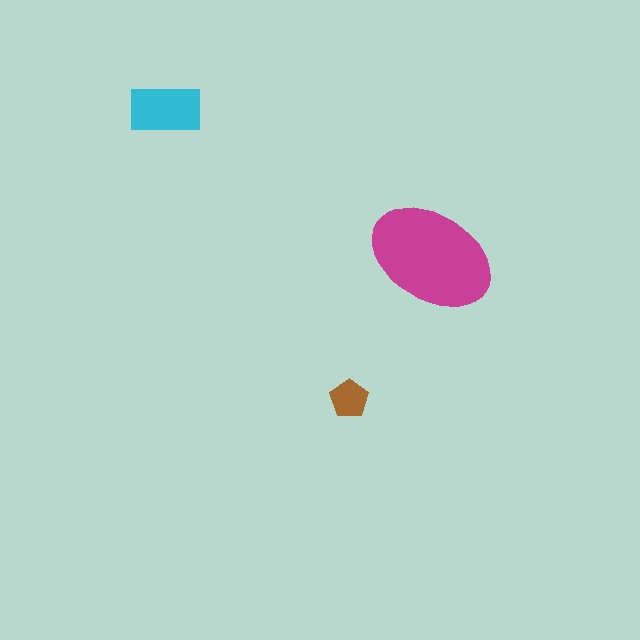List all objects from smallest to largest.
The brown pentagon, the cyan rectangle, the magenta ellipse.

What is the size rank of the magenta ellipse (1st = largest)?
1st.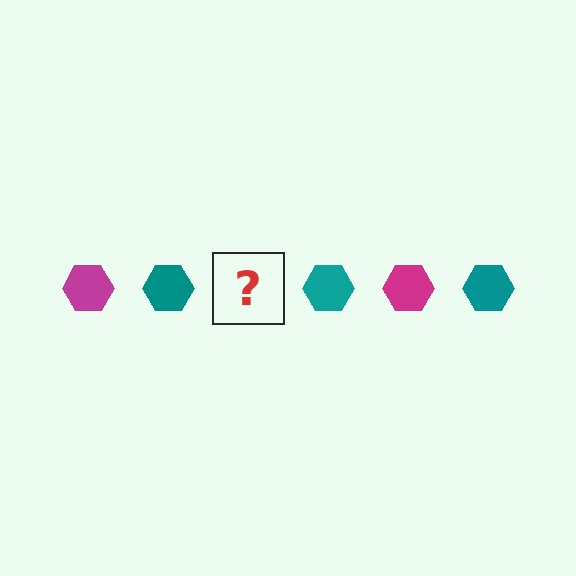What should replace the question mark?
The question mark should be replaced with a magenta hexagon.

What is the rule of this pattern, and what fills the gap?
The rule is that the pattern cycles through magenta, teal hexagons. The gap should be filled with a magenta hexagon.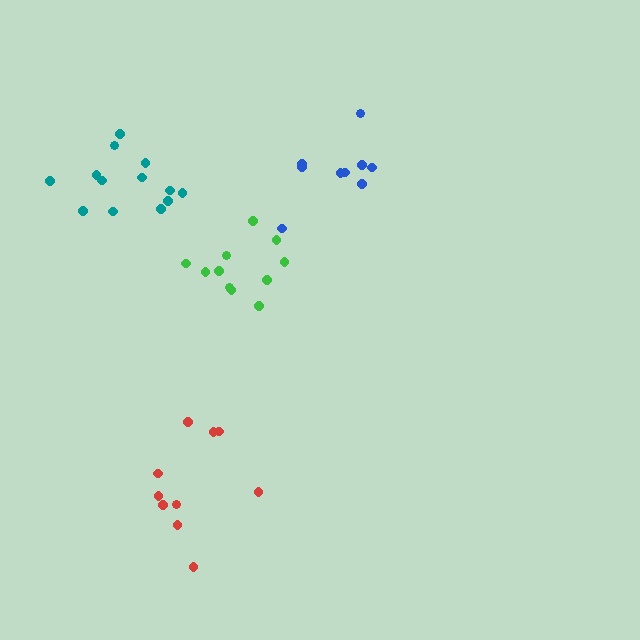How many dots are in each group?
Group 1: 11 dots, Group 2: 9 dots, Group 3: 10 dots, Group 4: 13 dots (43 total).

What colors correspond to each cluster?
The clusters are colored: green, blue, red, teal.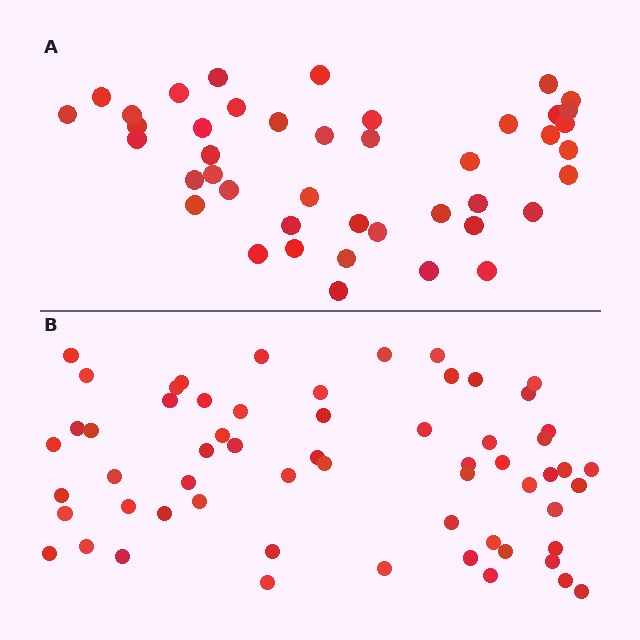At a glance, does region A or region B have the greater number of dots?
Region B (the bottom region) has more dots.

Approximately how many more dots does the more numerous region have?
Region B has approximately 15 more dots than region A.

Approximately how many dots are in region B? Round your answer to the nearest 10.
About 60 dots.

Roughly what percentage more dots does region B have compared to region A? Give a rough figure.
About 40% more.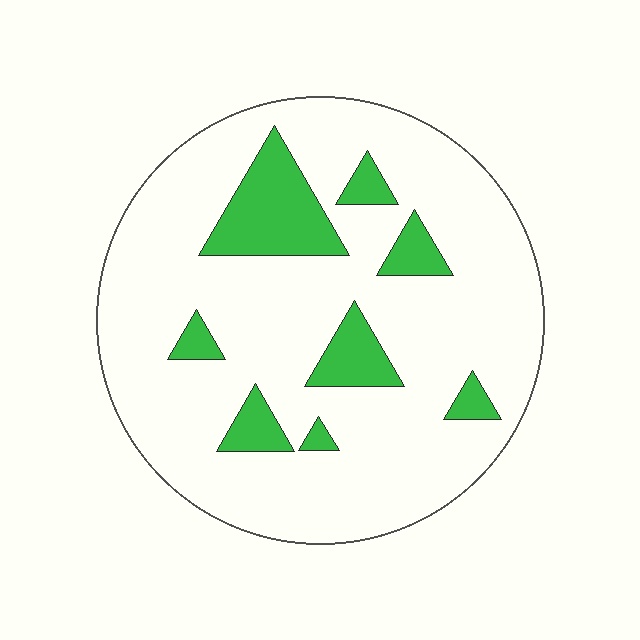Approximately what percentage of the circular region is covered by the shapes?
Approximately 15%.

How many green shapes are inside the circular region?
8.